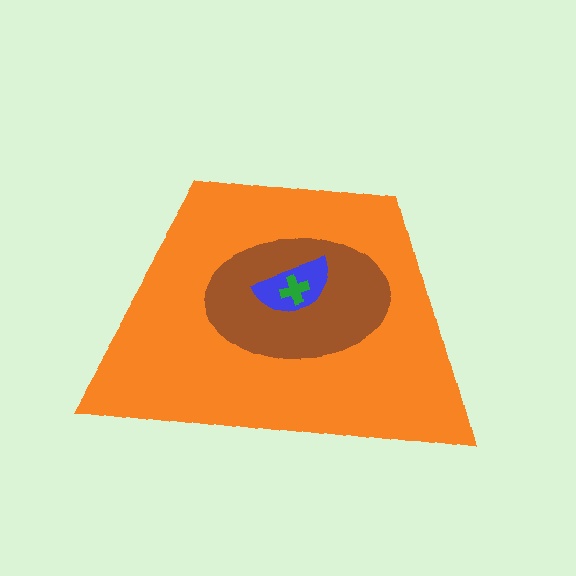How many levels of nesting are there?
4.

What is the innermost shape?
The green cross.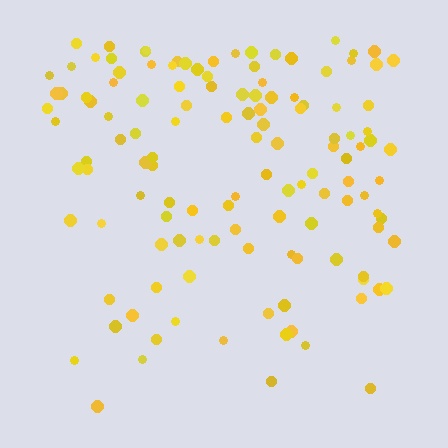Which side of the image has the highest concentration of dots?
The top.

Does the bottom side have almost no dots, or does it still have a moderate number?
Still a moderate number, just noticeably fewer than the top.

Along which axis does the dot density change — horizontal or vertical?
Vertical.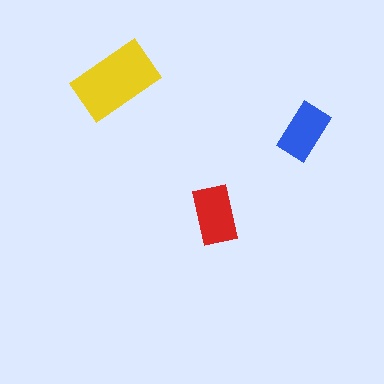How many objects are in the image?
There are 3 objects in the image.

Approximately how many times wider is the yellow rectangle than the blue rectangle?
About 1.5 times wider.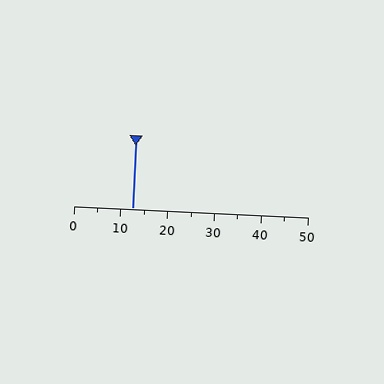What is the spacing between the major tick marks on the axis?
The major ticks are spaced 10 apart.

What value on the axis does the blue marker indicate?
The marker indicates approximately 12.5.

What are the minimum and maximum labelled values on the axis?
The axis runs from 0 to 50.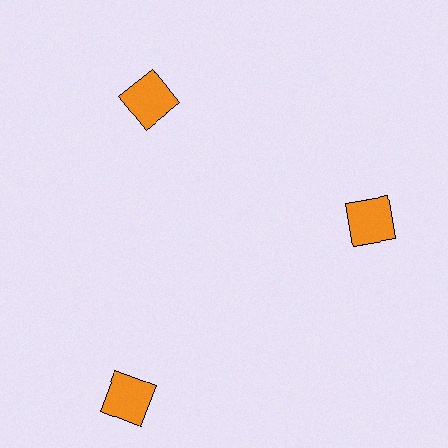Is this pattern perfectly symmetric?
No. The 3 orange squares are arranged in a ring, but one element near the 7 o'clock position is pushed outward from the center, breaking the 3-fold rotational symmetry.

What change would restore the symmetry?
The symmetry would be restored by moving it inward, back onto the ring so that all 3 squares sit at equal angles and equal distance from the center.